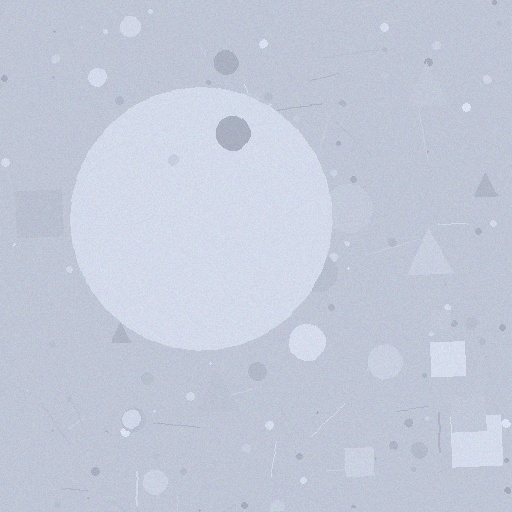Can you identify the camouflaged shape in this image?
The camouflaged shape is a circle.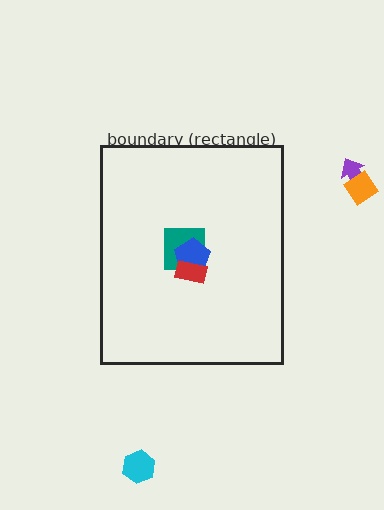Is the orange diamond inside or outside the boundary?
Outside.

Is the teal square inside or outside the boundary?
Inside.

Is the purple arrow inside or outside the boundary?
Outside.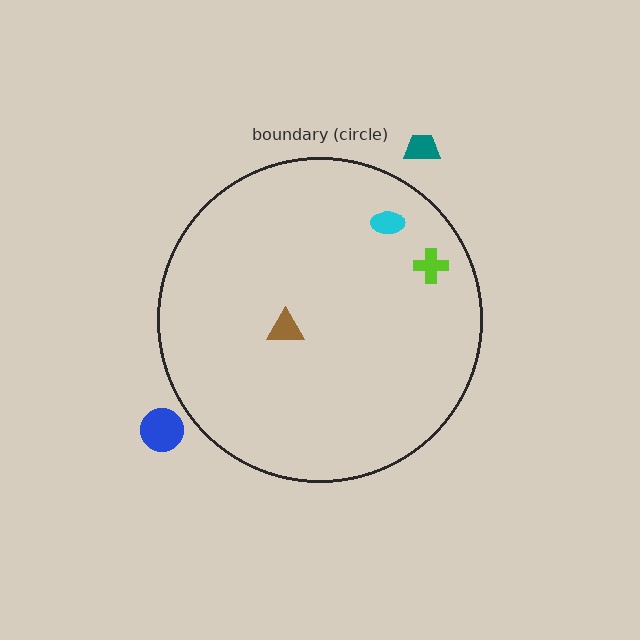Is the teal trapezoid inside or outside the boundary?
Outside.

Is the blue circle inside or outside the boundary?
Outside.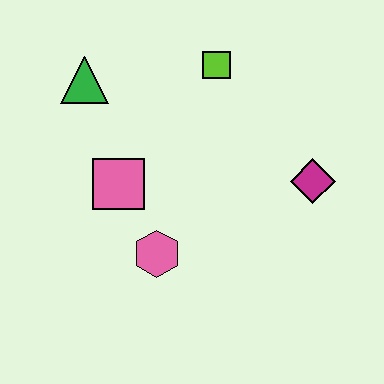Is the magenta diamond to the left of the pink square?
No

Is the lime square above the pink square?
Yes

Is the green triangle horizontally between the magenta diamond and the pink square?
No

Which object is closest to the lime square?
The green triangle is closest to the lime square.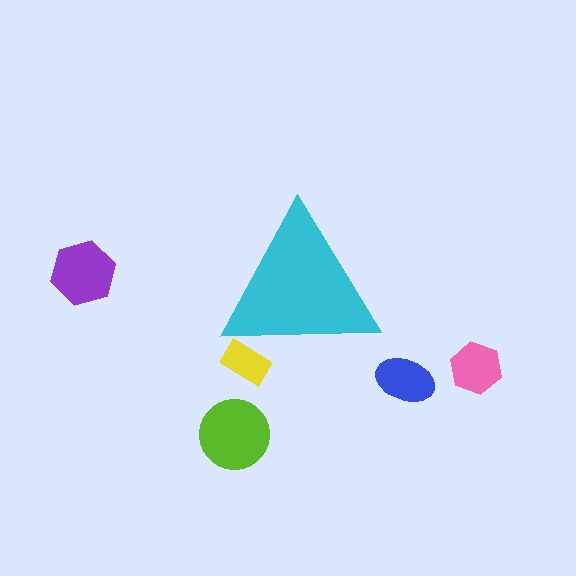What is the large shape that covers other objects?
A cyan triangle.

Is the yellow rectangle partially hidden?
Yes, the yellow rectangle is partially hidden behind the cyan triangle.